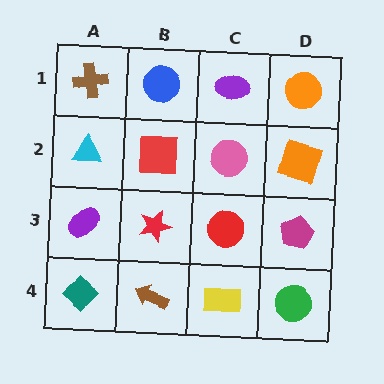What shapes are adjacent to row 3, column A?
A cyan triangle (row 2, column A), a teal diamond (row 4, column A), a red star (row 3, column B).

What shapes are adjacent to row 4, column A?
A purple ellipse (row 3, column A), a brown arrow (row 4, column B).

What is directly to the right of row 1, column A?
A blue circle.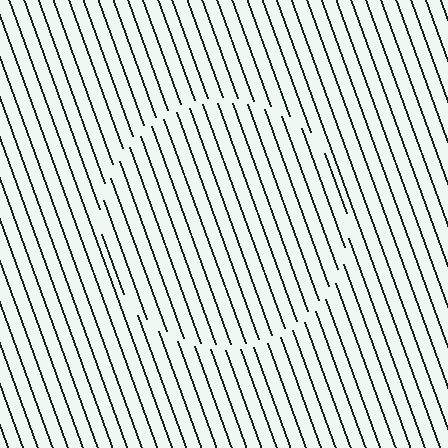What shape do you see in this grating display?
An illusory circle. The interior of the shape contains the same grating, shifted by half a period — the contour is defined by the phase discontinuity where line-ends from the inner and outer gratings abut.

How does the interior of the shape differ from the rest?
The interior of the shape contains the same grating, shifted by half a period — the contour is defined by the phase discontinuity where line-ends from the inner and outer gratings abut.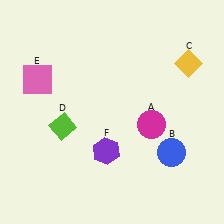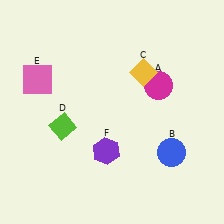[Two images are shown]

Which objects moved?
The objects that moved are: the magenta circle (A), the yellow diamond (C).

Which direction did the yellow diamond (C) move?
The yellow diamond (C) moved left.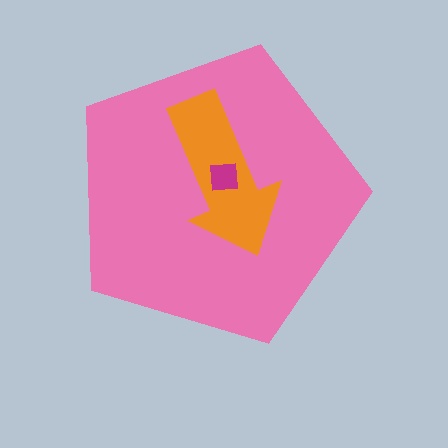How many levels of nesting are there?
3.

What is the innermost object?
The magenta square.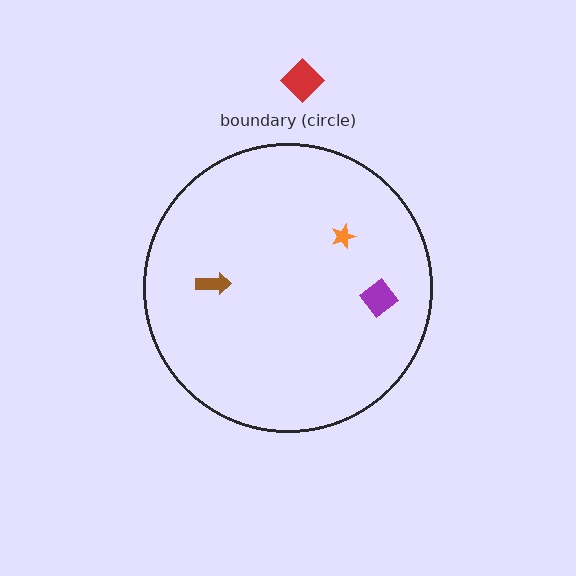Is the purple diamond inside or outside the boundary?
Inside.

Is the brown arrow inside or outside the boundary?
Inside.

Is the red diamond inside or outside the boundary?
Outside.